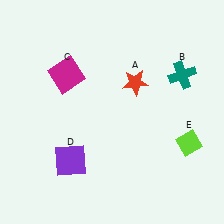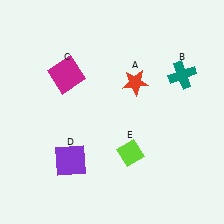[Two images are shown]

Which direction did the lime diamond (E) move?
The lime diamond (E) moved left.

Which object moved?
The lime diamond (E) moved left.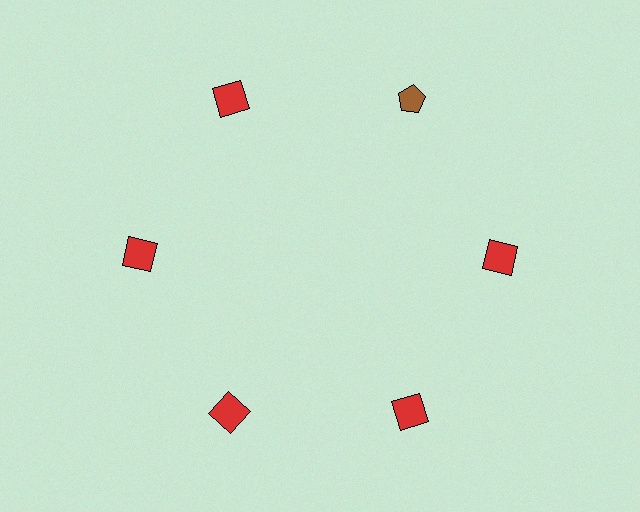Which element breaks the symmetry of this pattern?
The brown pentagon at roughly the 1 o'clock position breaks the symmetry. All other shapes are red squares.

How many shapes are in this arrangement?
There are 6 shapes arranged in a ring pattern.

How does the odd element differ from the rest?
It differs in both color (brown instead of red) and shape (pentagon instead of square).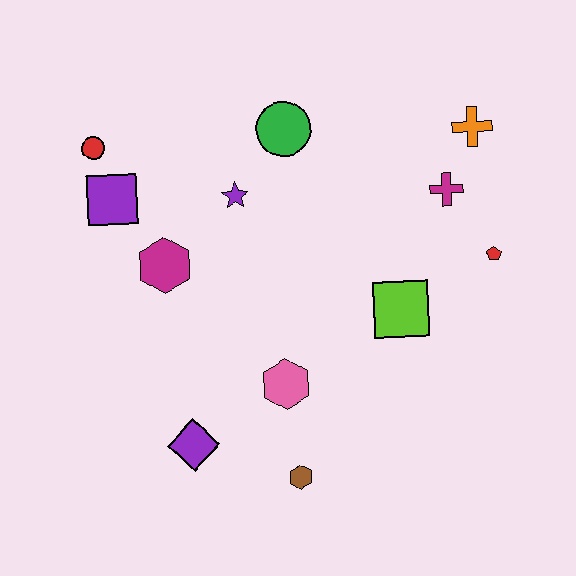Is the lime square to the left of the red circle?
No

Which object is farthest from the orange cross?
The purple diamond is farthest from the orange cross.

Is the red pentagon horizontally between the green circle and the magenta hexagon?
No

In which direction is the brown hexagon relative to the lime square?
The brown hexagon is below the lime square.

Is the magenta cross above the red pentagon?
Yes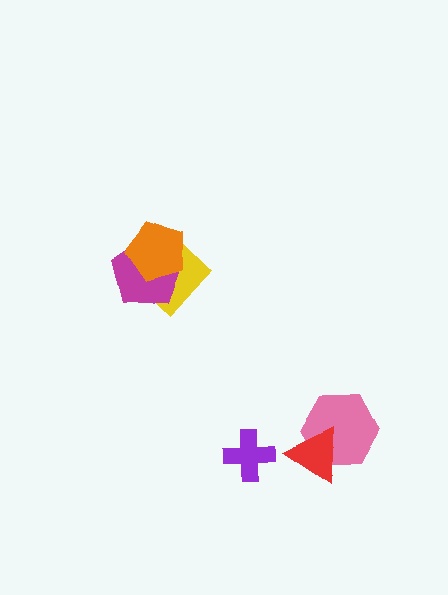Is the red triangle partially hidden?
No, no other shape covers it.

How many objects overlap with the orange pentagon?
2 objects overlap with the orange pentagon.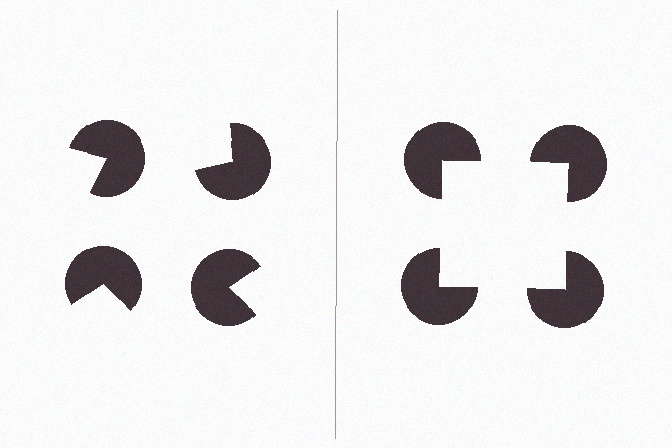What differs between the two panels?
The pac-man discs are positioned identically on both sides; only the wedge orientations differ. On the right they align to a square; on the left they are misaligned.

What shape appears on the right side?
An illusory square.